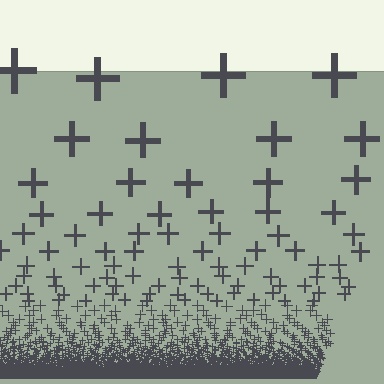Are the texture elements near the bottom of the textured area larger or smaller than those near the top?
Smaller. The gradient is inverted — elements near the bottom are smaller and denser.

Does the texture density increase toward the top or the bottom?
Density increases toward the bottom.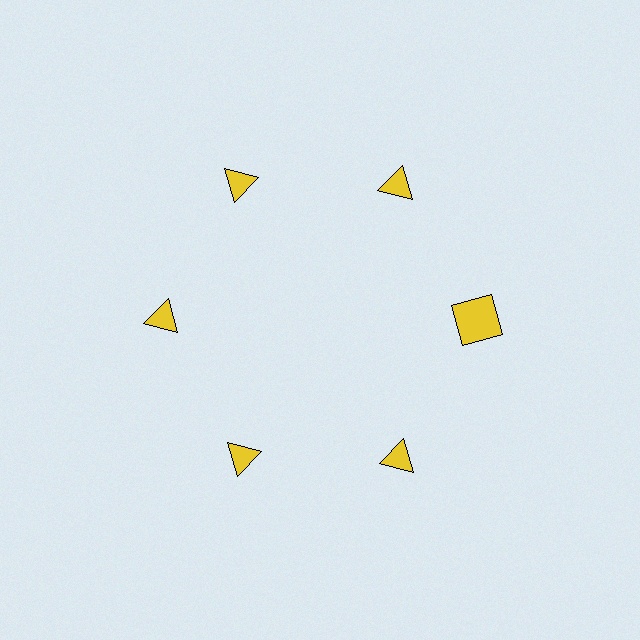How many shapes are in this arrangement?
There are 6 shapes arranged in a ring pattern.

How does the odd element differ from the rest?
It has a different shape: square instead of triangle.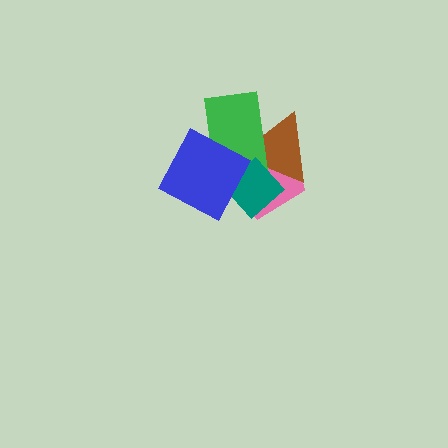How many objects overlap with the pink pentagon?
4 objects overlap with the pink pentagon.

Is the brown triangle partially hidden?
Yes, it is partially covered by another shape.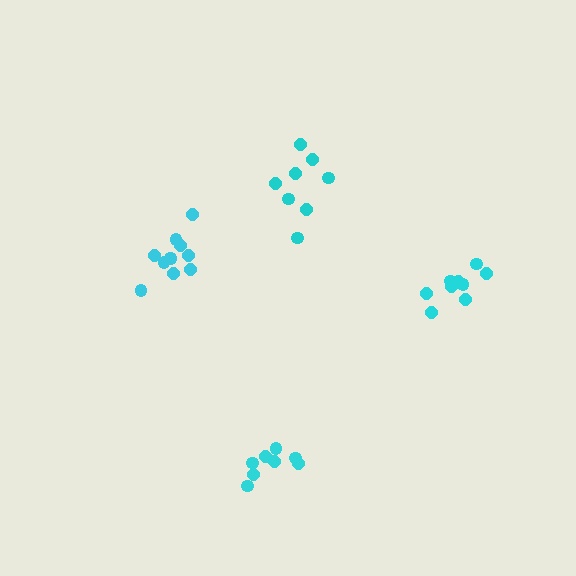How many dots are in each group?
Group 1: 8 dots, Group 2: 9 dots, Group 3: 11 dots, Group 4: 8 dots (36 total).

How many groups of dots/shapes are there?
There are 4 groups.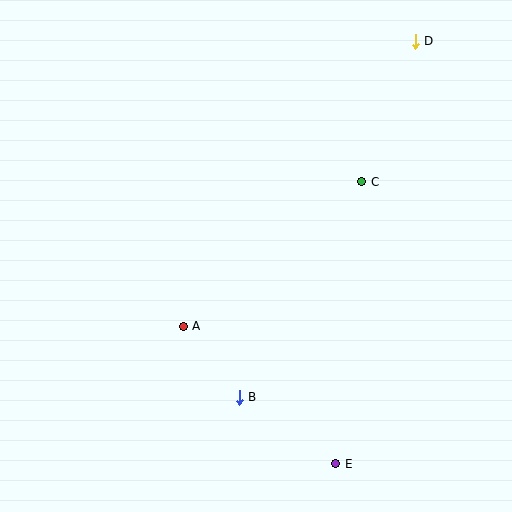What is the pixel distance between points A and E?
The distance between A and E is 205 pixels.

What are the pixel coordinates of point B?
Point B is at (239, 397).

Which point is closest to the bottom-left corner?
Point A is closest to the bottom-left corner.